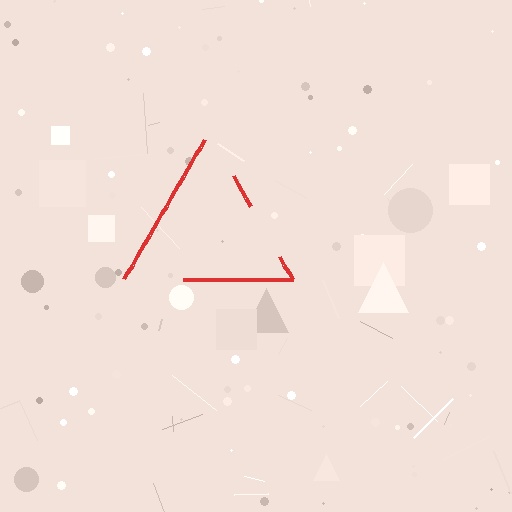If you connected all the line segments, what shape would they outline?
They would outline a triangle.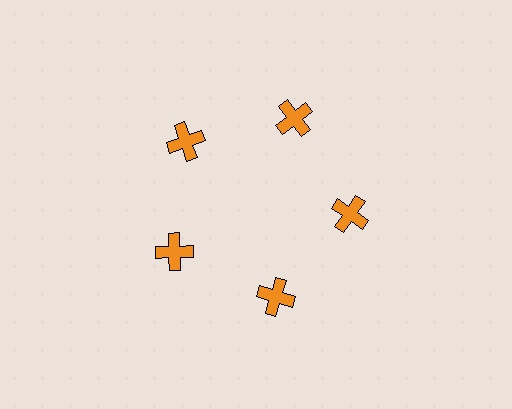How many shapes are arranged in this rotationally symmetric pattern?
There are 5 shapes, arranged in 5 groups of 1.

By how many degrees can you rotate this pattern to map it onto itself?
The pattern maps onto itself every 72 degrees of rotation.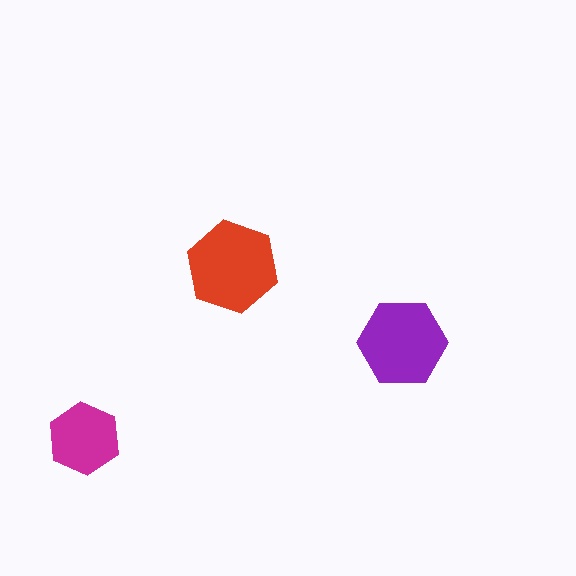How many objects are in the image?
There are 3 objects in the image.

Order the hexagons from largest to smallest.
the red one, the purple one, the magenta one.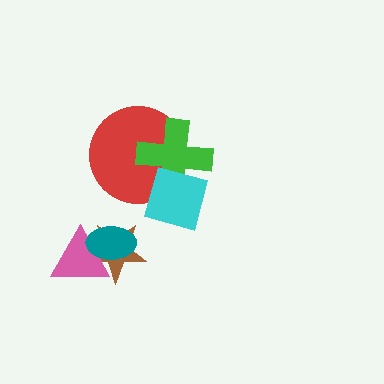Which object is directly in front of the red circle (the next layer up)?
The green cross is directly in front of the red circle.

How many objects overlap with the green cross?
2 objects overlap with the green cross.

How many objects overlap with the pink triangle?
2 objects overlap with the pink triangle.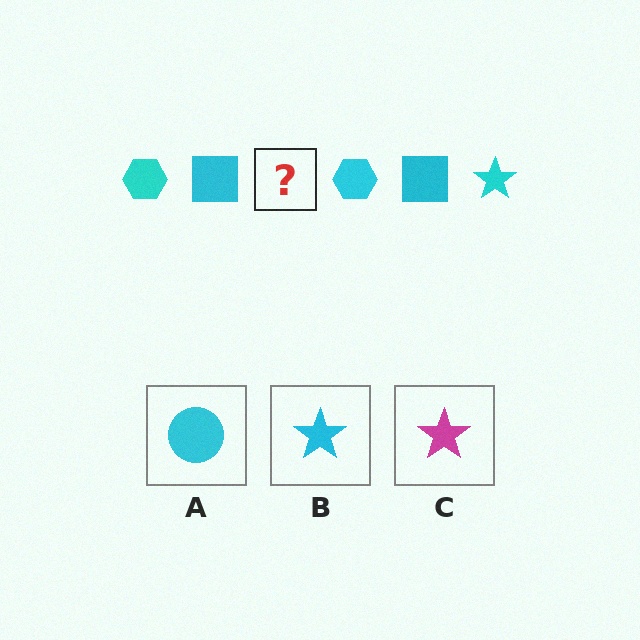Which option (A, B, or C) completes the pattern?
B.